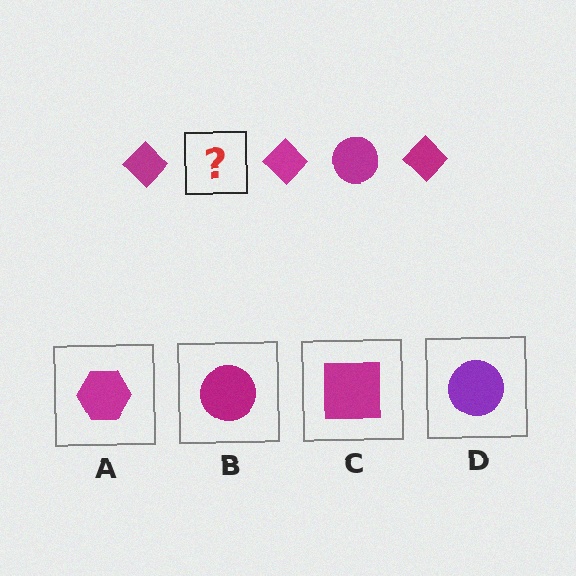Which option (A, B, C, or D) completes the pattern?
B.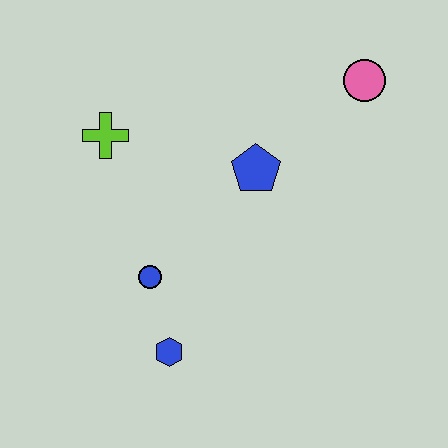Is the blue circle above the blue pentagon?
No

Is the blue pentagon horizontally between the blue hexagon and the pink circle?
Yes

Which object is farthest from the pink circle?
The blue hexagon is farthest from the pink circle.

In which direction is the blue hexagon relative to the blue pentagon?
The blue hexagon is below the blue pentagon.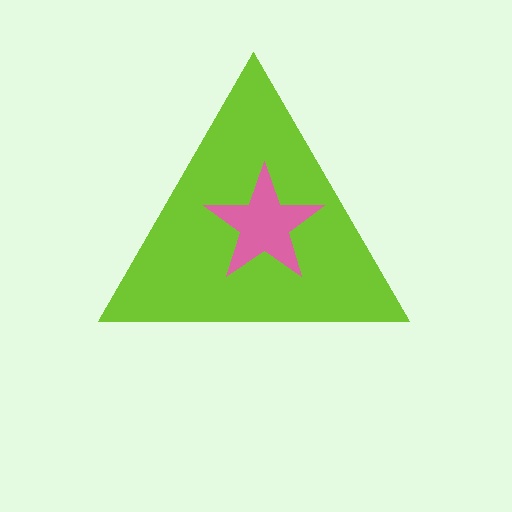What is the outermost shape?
The lime triangle.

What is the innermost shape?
The pink star.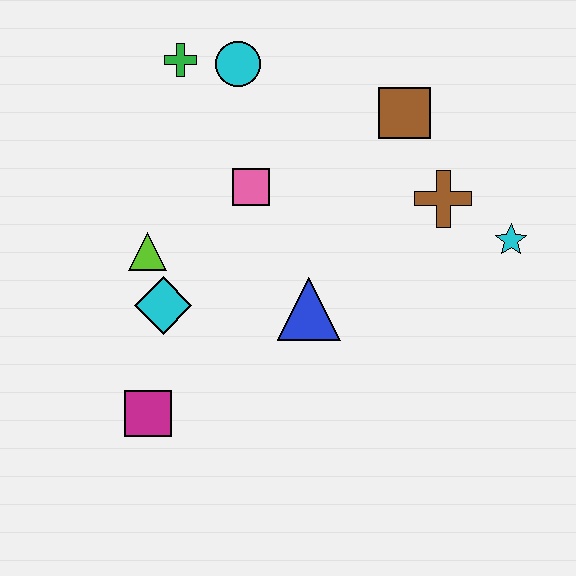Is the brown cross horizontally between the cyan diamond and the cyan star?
Yes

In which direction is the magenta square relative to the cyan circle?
The magenta square is below the cyan circle.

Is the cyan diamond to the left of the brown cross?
Yes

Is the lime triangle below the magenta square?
No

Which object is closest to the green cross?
The cyan circle is closest to the green cross.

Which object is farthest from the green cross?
The cyan star is farthest from the green cross.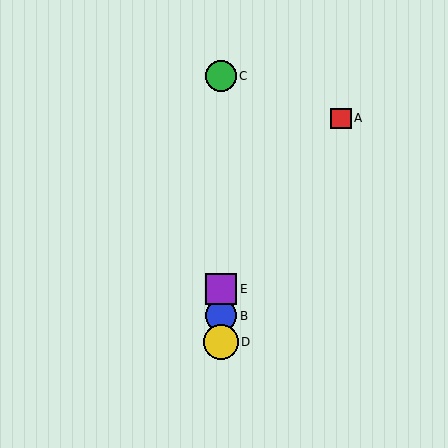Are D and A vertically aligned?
No, D is at x≈221 and A is at x≈341.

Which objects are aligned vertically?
Objects B, C, D, E are aligned vertically.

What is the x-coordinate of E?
Object E is at x≈221.